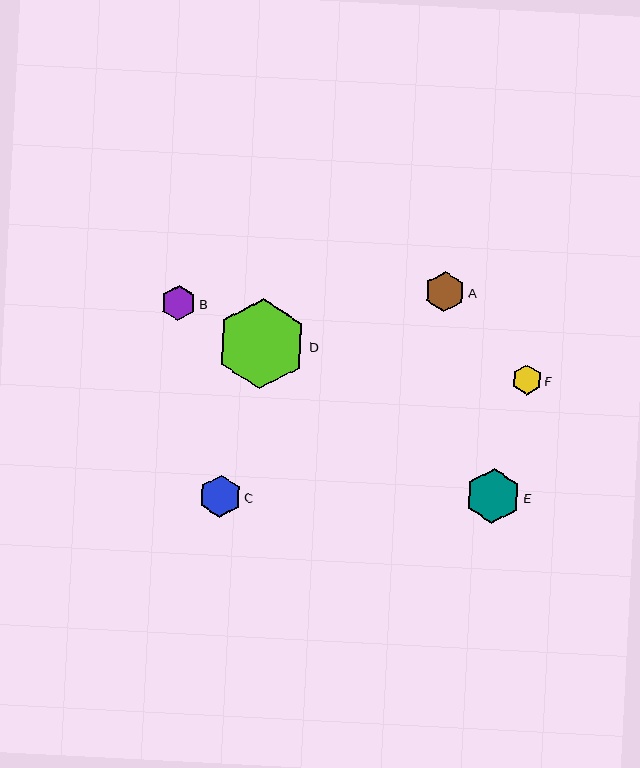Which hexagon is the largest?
Hexagon D is the largest with a size of approximately 90 pixels.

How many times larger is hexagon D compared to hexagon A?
Hexagon D is approximately 2.2 times the size of hexagon A.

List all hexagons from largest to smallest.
From largest to smallest: D, E, C, A, B, F.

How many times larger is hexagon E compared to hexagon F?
Hexagon E is approximately 1.8 times the size of hexagon F.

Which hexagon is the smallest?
Hexagon F is the smallest with a size of approximately 30 pixels.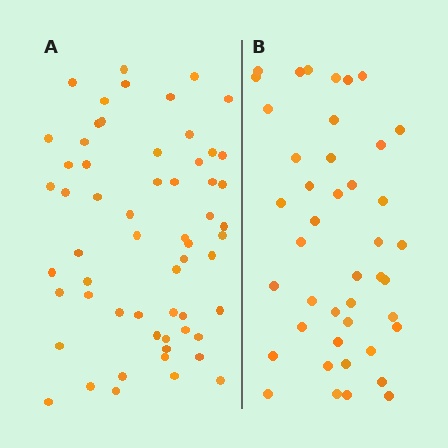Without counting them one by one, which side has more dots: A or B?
Region A (the left region) has more dots.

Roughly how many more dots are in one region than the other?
Region A has approximately 15 more dots than region B.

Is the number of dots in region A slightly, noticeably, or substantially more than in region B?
Region A has noticeably more, but not dramatically so. The ratio is roughly 1.4 to 1.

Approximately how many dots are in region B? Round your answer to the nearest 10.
About 40 dots. (The exact count is 43, which rounds to 40.)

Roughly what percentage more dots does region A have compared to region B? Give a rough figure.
About 35% more.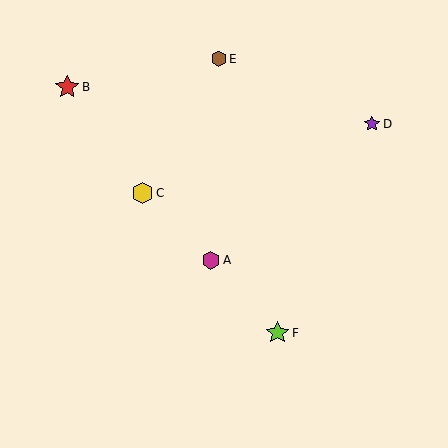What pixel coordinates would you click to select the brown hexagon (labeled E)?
Click at (219, 59) to select the brown hexagon E.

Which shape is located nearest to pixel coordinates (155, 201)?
The yellow hexagon (labeled C) at (142, 193) is nearest to that location.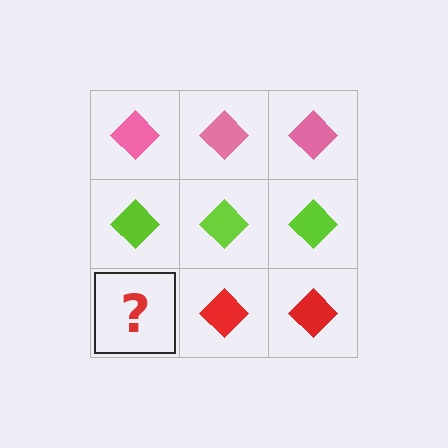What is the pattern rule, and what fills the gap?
The rule is that each row has a consistent color. The gap should be filled with a red diamond.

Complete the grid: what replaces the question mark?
The question mark should be replaced with a red diamond.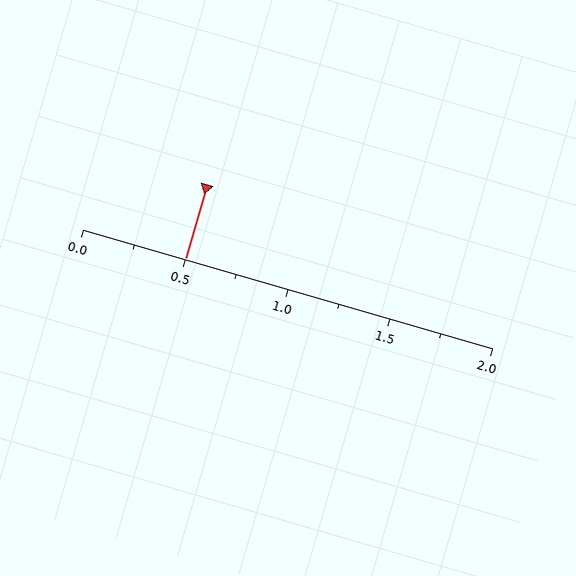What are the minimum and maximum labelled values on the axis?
The axis runs from 0.0 to 2.0.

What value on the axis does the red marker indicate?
The marker indicates approximately 0.5.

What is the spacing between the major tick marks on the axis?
The major ticks are spaced 0.5 apart.